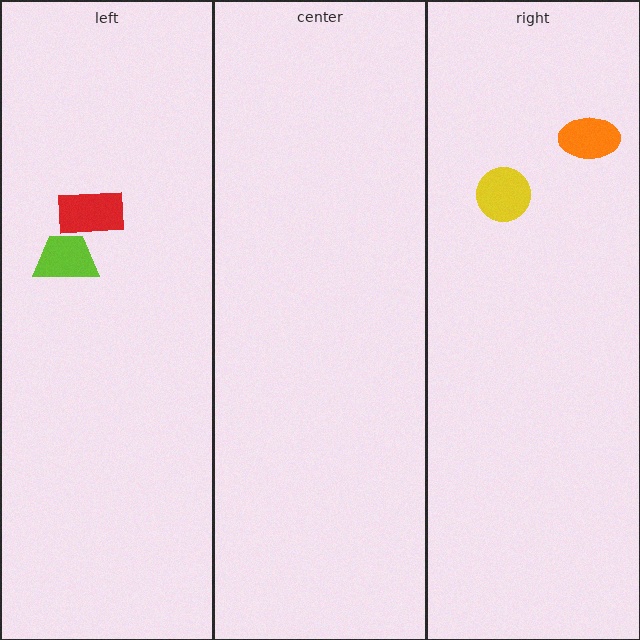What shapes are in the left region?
The lime trapezoid, the red rectangle.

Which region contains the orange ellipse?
The right region.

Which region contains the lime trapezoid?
The left region.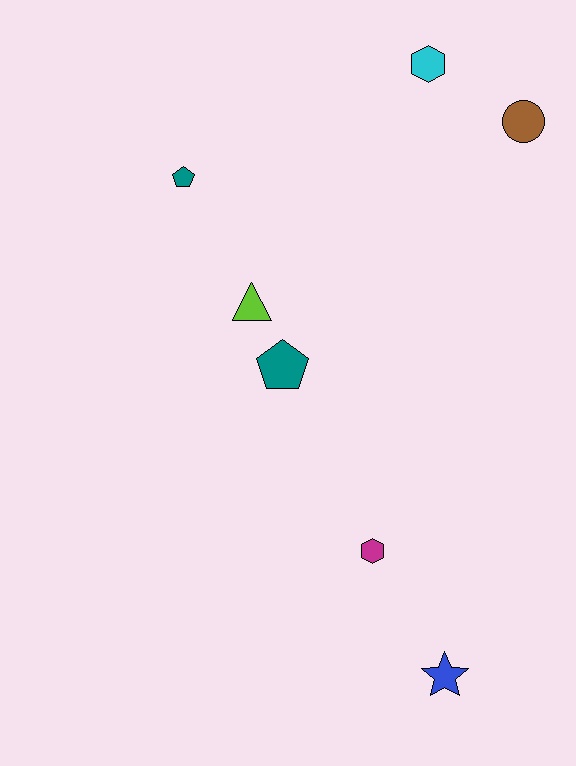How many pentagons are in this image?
There are 2 pentagons.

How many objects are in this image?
There are 7 objects.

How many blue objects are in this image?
There is 1 blue object.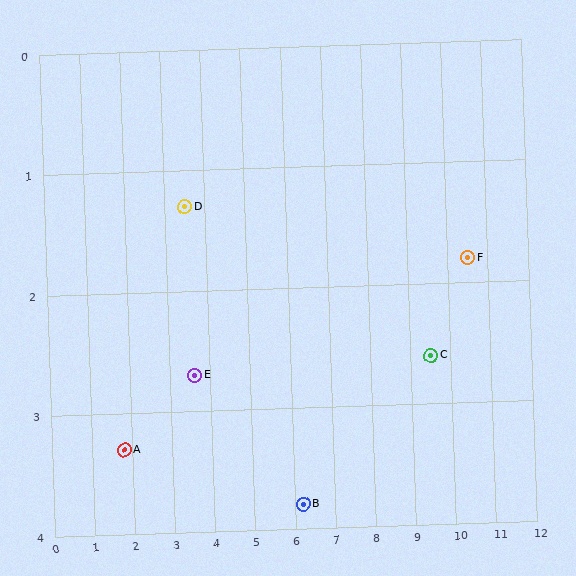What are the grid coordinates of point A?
Point A is at approximately (1.8, 3.3).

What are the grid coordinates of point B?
Point B is at approximately (6.2, 3.8).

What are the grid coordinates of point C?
Point C is at approximately (9.5, 2.6).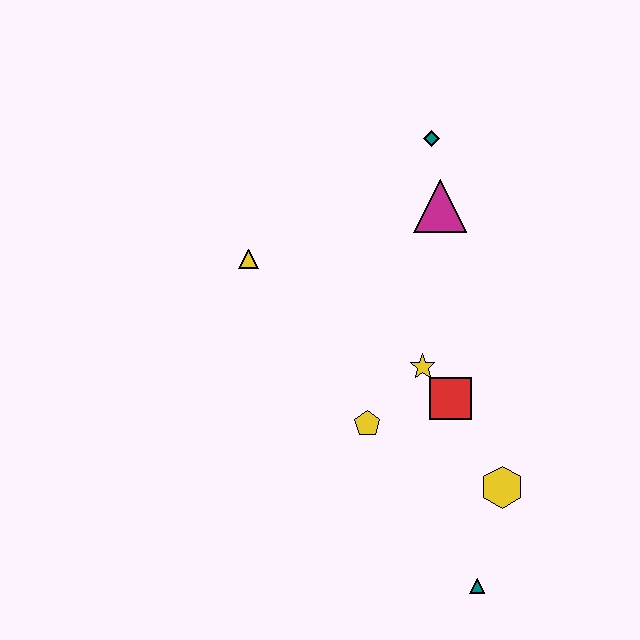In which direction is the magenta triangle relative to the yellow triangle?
The magenta triangle is to the right of the yellow triangle.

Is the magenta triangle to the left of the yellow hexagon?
Yes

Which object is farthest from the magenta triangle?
The teal triangle is farthest from the magenta triangle.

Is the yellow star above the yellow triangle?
No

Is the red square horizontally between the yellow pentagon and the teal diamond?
No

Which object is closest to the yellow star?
The red square is closest to the yellow star.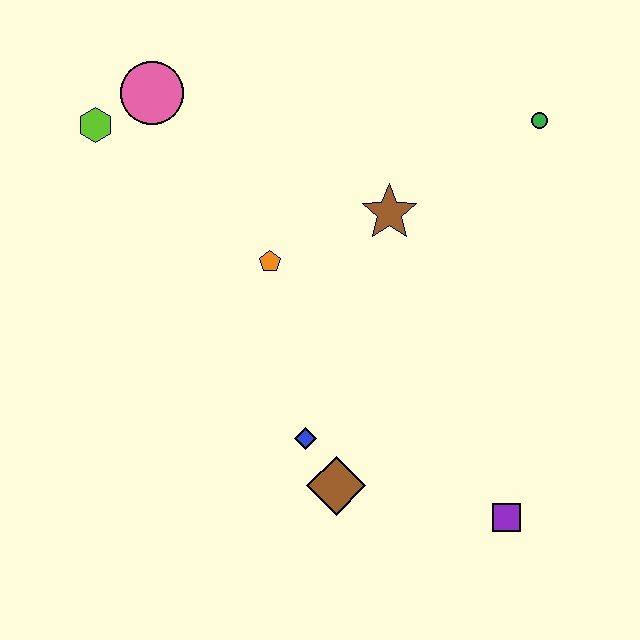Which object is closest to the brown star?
The orange pentagon is closest to the brown star.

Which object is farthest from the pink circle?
The purple square is farthest from the pink circle.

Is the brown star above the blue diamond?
Yes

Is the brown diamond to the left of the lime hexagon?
No